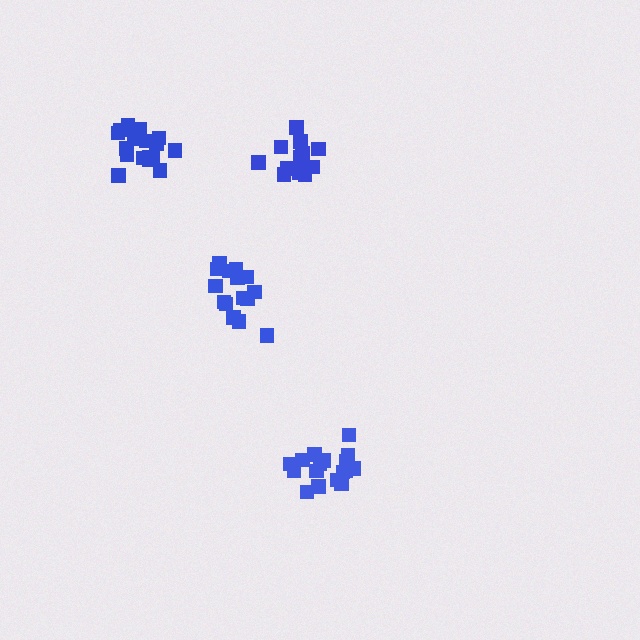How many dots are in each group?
Group 1: 18 dots, Group 2: 13 dots, Group 3: 17 dots, Group 4: 15 dots (63 total).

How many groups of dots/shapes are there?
There are 4 groups.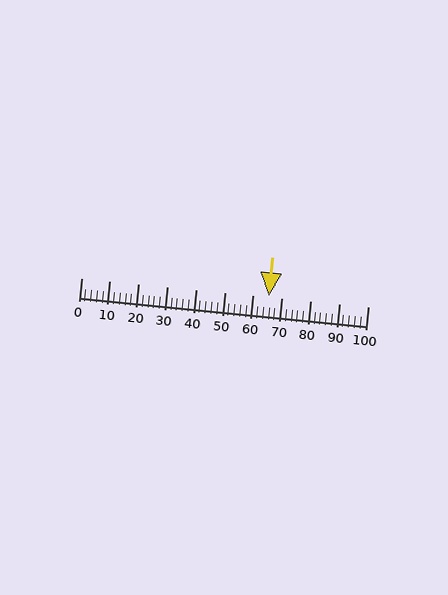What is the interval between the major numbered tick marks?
The major tick marks are spaced 10 units apart.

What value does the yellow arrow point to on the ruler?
The yellow arrow points to approximately 65.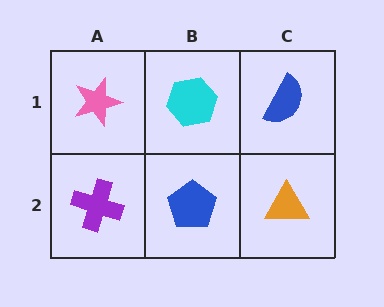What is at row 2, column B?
A blue pentagon.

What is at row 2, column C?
An orange triangle.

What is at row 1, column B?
A cyan hexagon.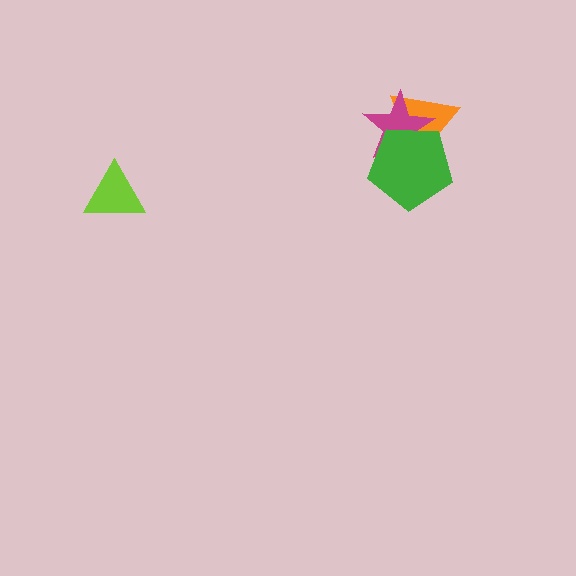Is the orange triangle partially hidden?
Yes, it is partially covered by another shape.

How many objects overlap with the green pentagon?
2 objects overlap with the green pentagon.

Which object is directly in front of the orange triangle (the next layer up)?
The magenta star is directly in front of the orange triangle.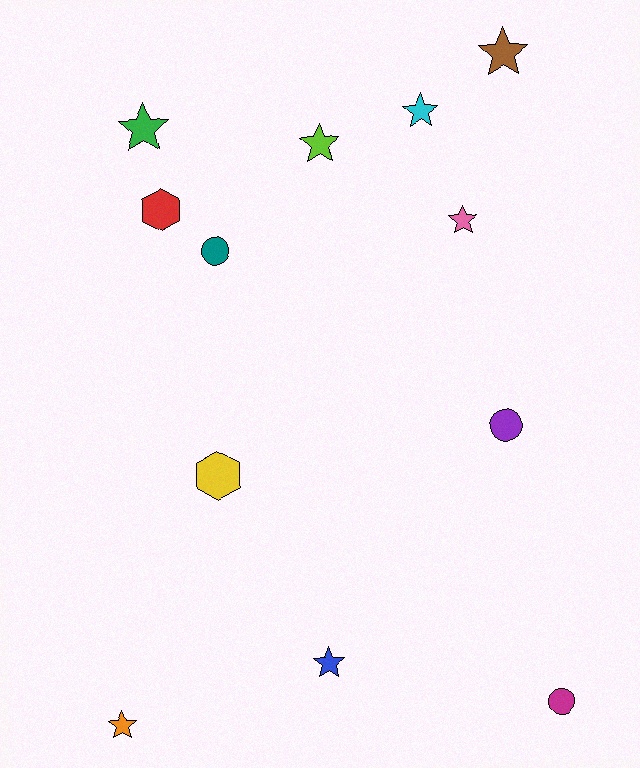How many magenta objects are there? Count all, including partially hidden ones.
There is 1 magenta object.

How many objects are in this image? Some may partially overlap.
There are 12 objects.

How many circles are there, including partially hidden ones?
There are 3 circles.